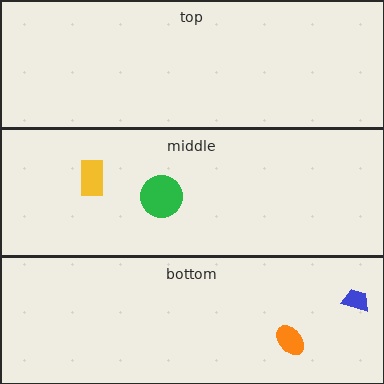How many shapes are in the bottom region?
2.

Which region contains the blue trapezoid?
The bottom region.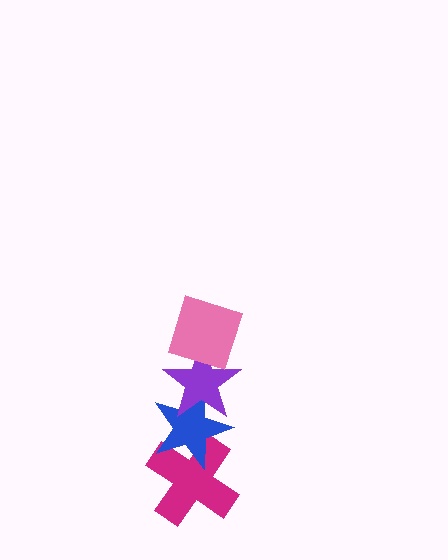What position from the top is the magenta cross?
The magenta cross is 4th from the top.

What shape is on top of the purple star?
The pink diamond is on top of the purple star.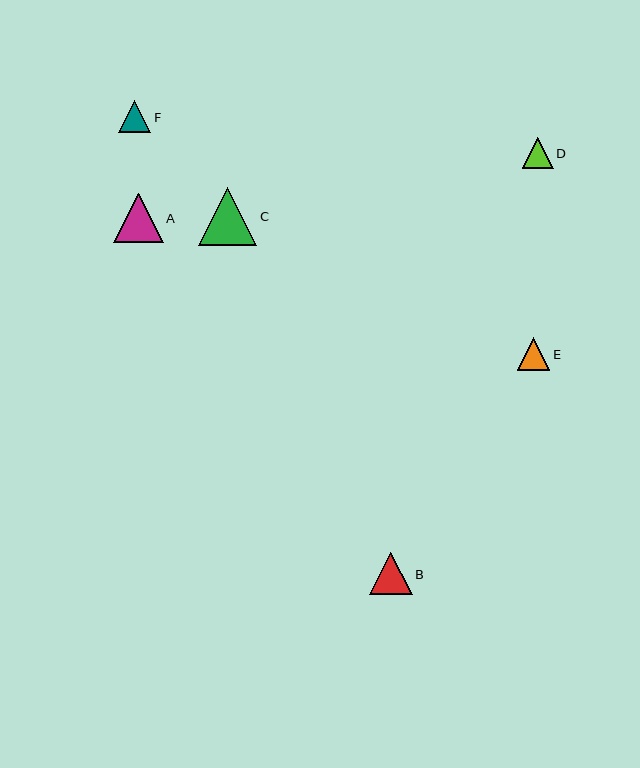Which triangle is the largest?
Triangle C is the largest with a size of approximately 58 pixels.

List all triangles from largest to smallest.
From largest to smallest: C, A, B, E, F, D.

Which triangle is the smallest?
Triangle D is the smallest with a size of approximately 31 pixels.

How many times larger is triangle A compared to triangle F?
Triangle A is approximately 1.5 times the size of triangle F.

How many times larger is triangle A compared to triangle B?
Triangle A is approximately 1.2 times the size of triangle B.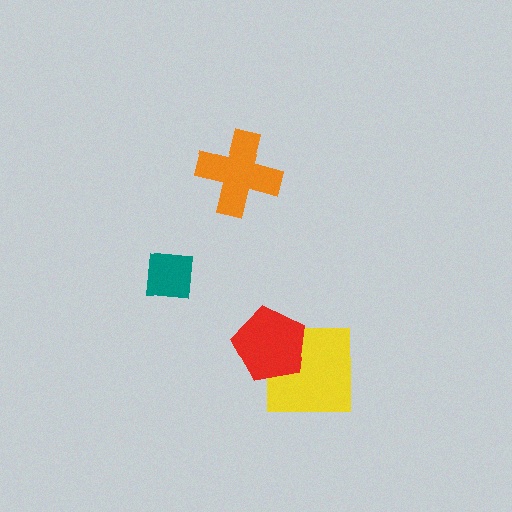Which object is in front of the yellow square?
The red pentagon is in front of the yellow square.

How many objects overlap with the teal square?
0 objects overlap with the teal square.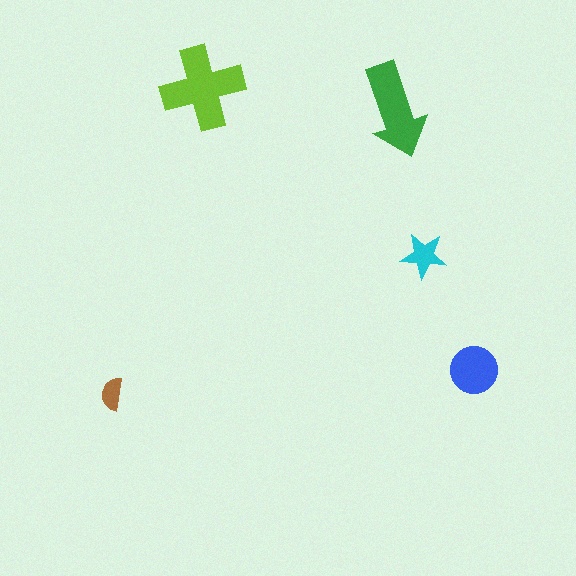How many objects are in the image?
There are 5 objects in the image.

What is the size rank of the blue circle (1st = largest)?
3rd.